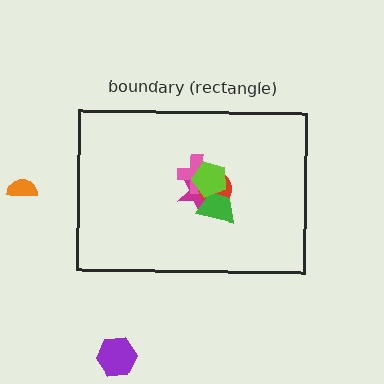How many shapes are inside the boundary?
5 inside, 2 outside.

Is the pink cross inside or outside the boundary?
Inside.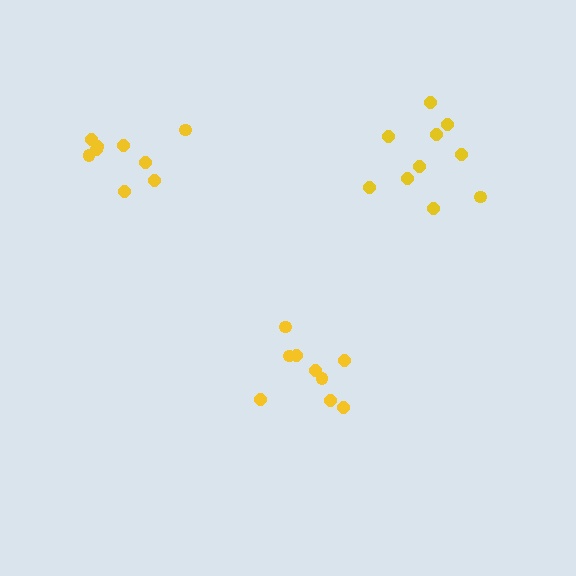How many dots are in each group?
Group 1: 9 dots, Group 2: 10 dots, Group 3: 9 dots (28 total).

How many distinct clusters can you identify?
There are 3 distinct clusters.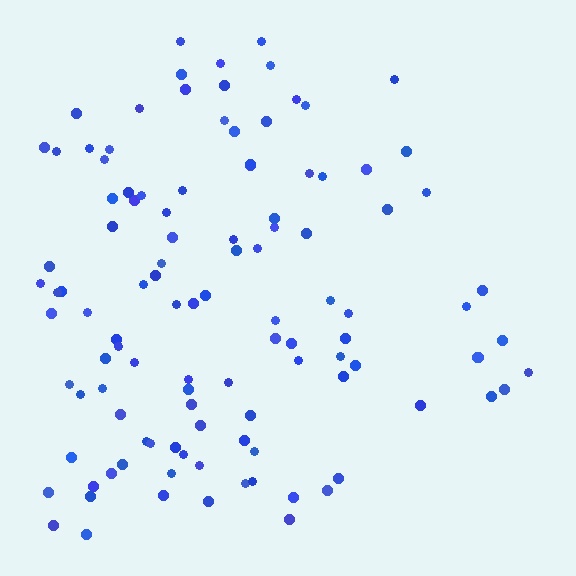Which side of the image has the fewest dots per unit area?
The right.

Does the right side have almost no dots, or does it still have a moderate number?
Still a moderate number, just noticeably fewer than the left.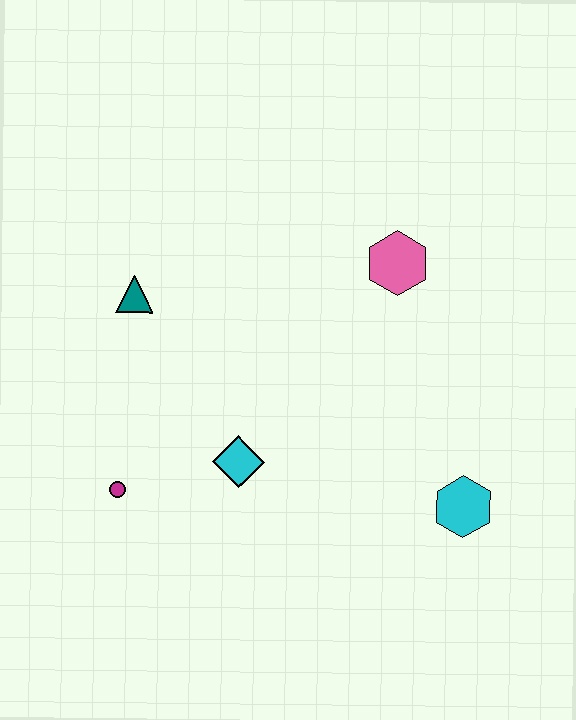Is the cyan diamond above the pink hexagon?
No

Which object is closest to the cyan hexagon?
The cyan diamond is closest to the cyan hexagon.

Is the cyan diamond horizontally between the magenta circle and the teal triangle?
No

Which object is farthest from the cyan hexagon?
The teal triangle is farthest from the cyan hexagon.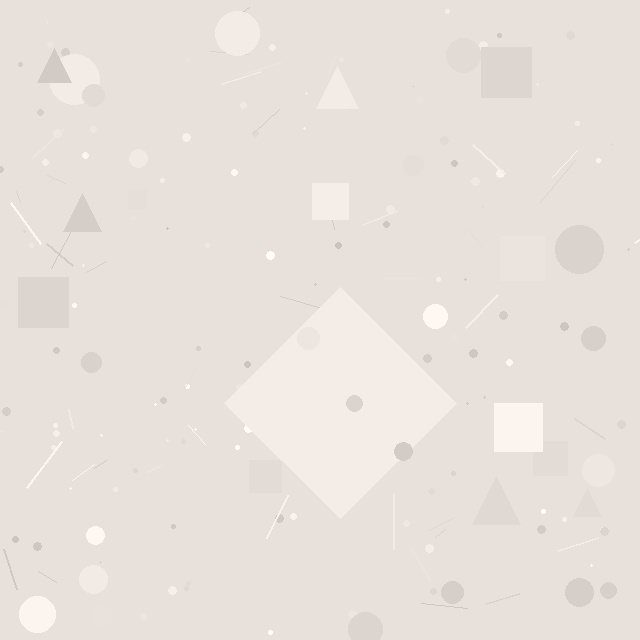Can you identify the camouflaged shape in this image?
The camouflaged shape is a diamond.